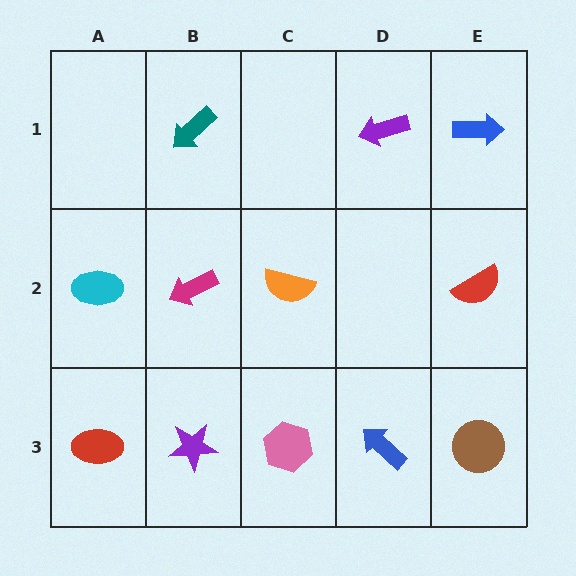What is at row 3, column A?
A red ellipse.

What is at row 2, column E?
A red semicircle.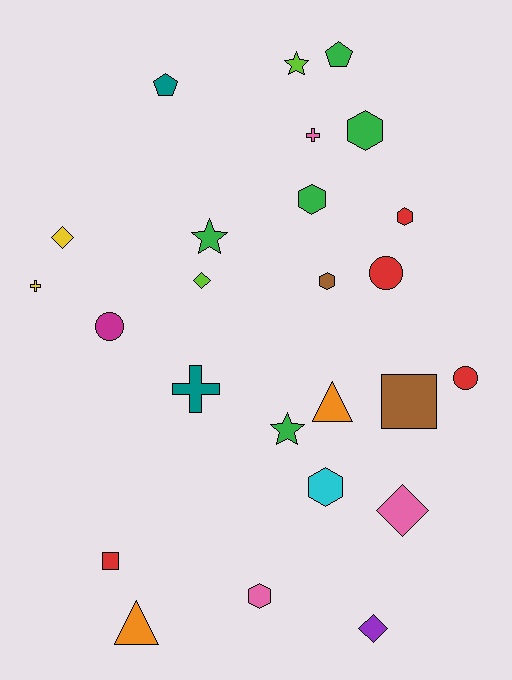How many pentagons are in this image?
There are 2 pentagons.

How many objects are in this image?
There are 25 objects.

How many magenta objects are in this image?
There is 1 magenta object.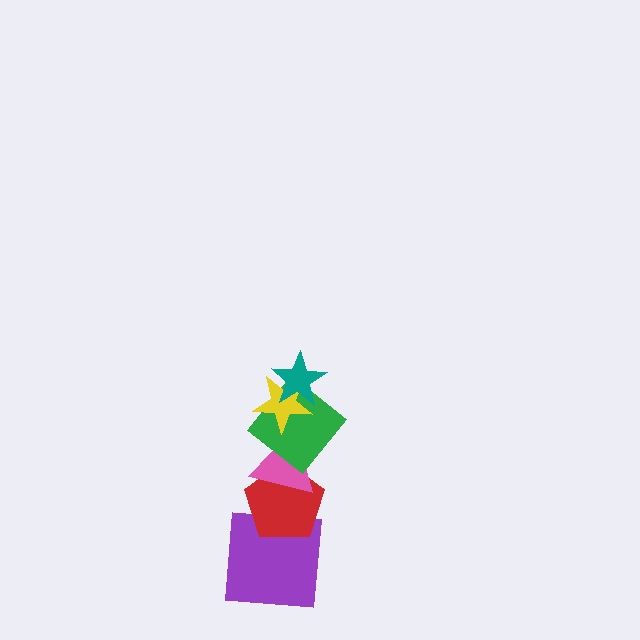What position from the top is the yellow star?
The yellow star is 2nd from the top.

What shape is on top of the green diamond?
The yellow star is on top of the green diamond.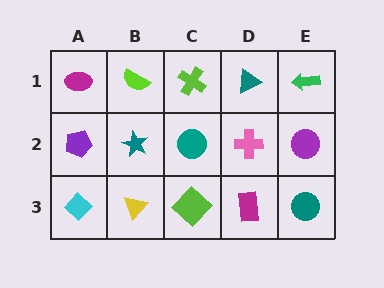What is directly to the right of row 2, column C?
A pink cross.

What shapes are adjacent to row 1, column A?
A purple pentagon (row 2, column A), a lime semicircle (row 1, column B).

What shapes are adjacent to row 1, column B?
A teal star (row 2, column B), a magenta ellipse (row 1, column A), a lime cross (row 1, column C).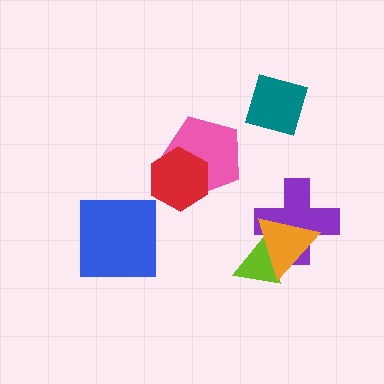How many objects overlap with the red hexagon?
1 object overlaps with the red hexagon.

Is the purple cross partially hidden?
Yes, it is partially covered by another shape.